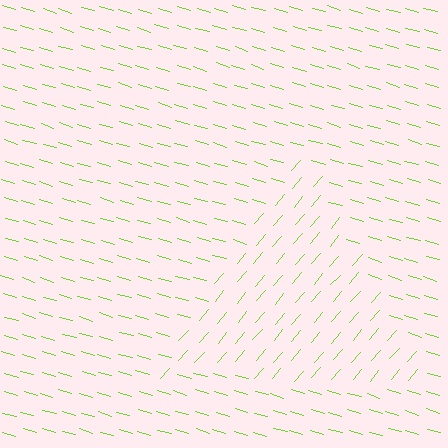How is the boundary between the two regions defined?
The boundary is defined purely by a change in line orientation (approximately 66 degrees difference). All lines are the same color and thickness.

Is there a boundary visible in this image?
Yes, there is a texture boundary formed by a change in line orientation.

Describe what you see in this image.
The image is filled with small lime line segments. A triangle region in the image has lines oriented differently from the surrounding lines, creating a visible texture boundary.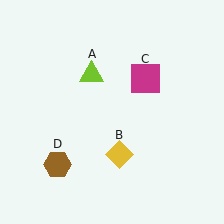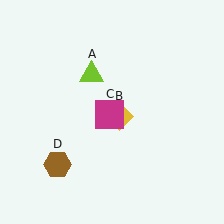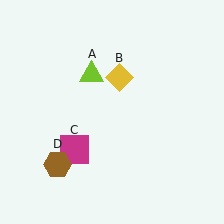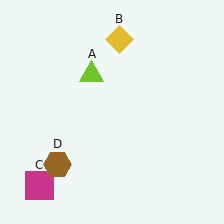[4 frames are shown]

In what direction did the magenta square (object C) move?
The magenta square (object C) moved down and to the left.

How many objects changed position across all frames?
2 objects changed position: yellow diamond (object B), magenta square (object C).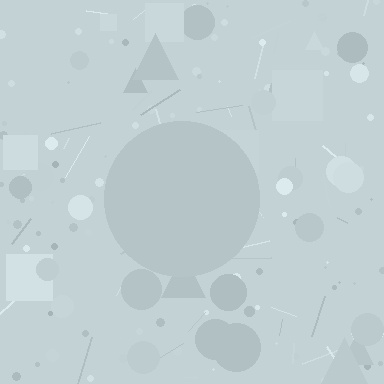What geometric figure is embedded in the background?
A circle is embedded in the background.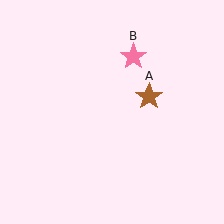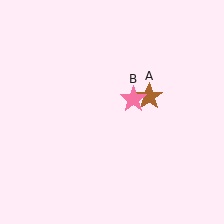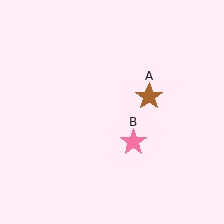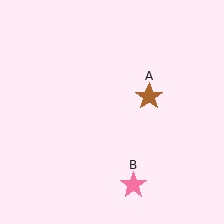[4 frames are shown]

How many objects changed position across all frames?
1 object changed position: pink star (object B).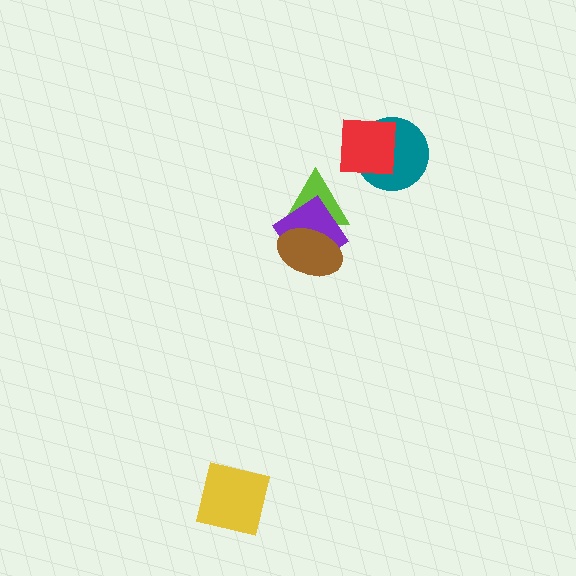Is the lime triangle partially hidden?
Yes, it is partially covered by another shape.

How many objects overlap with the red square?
1 object overlaps with the red square.